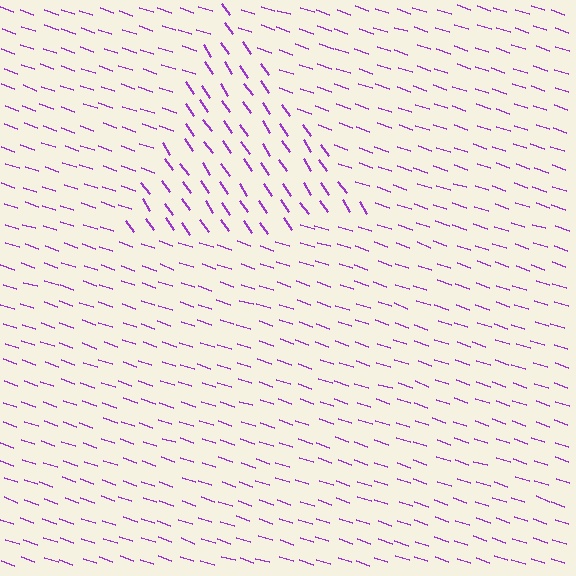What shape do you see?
I see a triangle.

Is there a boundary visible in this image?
Yes, there is a texture boundary formed by a change in line orientation.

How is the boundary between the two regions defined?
The boundary is defined purely by a change in line orientation (approximately 37 degrees difference). All lines are the same color and thickness.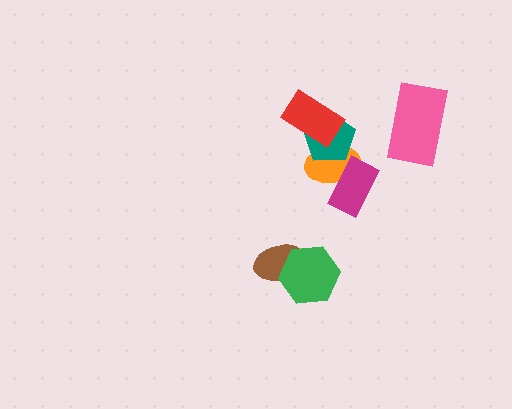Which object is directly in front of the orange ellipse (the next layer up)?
The teal pentagon is directly in front of the orange ellipse.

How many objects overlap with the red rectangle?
2 objects overlap with the red rectangle.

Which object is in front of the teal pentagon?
The red rectangle is in front of the teal pentagon.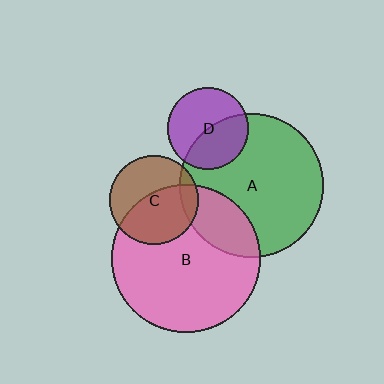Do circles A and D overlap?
Yes.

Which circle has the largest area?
Circle B (pink).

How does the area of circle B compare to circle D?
Approximately 3.3 times.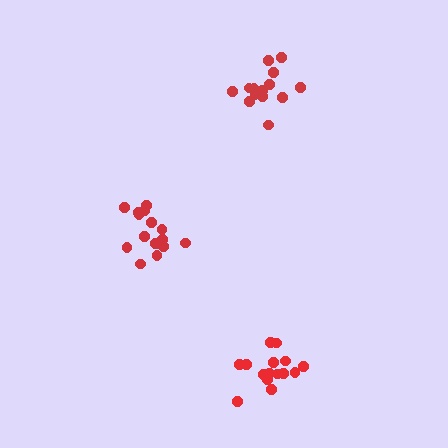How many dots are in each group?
Group 1: 15 dots, Group 2: 14 dots, Group 3: 15 dots (44 total).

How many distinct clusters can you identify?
There are 3 distinct clusters.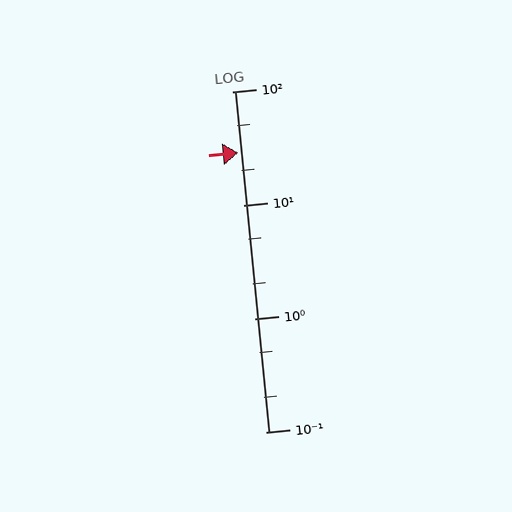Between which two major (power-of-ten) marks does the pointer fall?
The pointer is between 10 and 100.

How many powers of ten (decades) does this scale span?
The scale spans 3 decades, from 0.1 to 100.